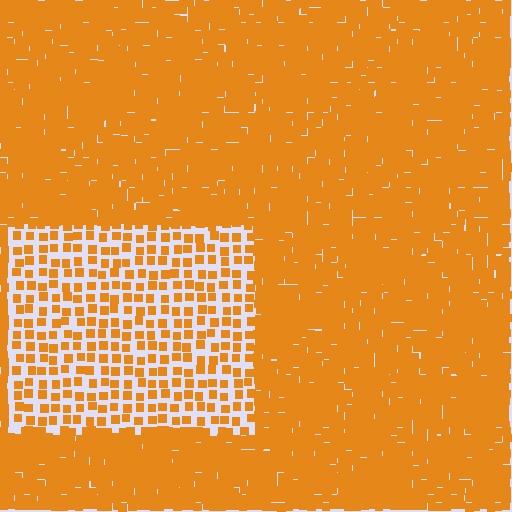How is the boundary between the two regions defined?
The boundary is defined by a change in element density (approximately 2.6x ratio). All elements are the same color, size, and shape.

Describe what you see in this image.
The image contains small orange elements arranged at two different densities. A rectangle-shaped region is visible where the elements are less densely packed than the surrounding area.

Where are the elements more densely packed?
The elements are more densely packed outside the rectangle boundary.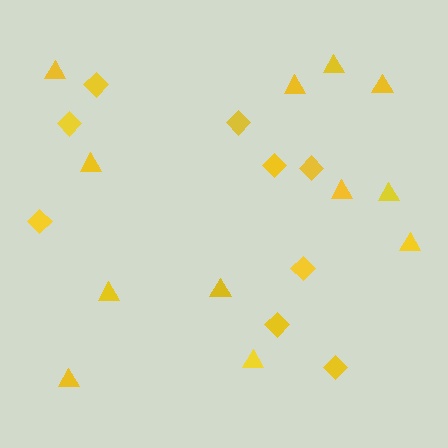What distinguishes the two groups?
There are 2 groups: one group of diamonds (9) and one group of triangles (12).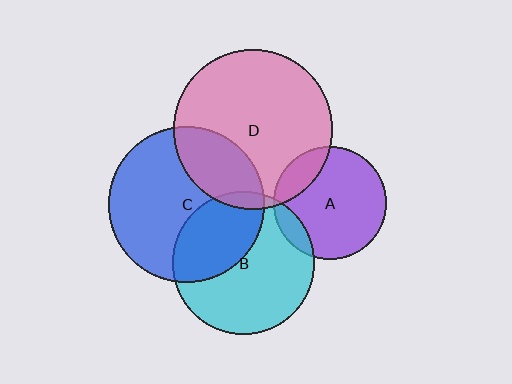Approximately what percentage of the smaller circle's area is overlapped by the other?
Approximately 15%.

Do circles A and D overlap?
Yes.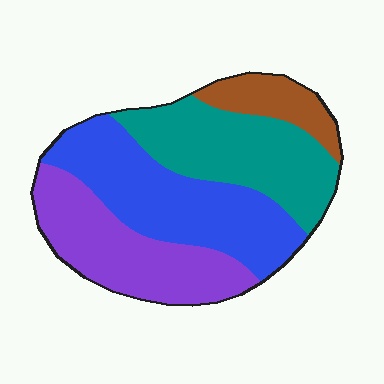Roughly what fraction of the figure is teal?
Teal covers about 30% of the figure.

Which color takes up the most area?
Blue, at roughly 35%.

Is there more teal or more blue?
Blue.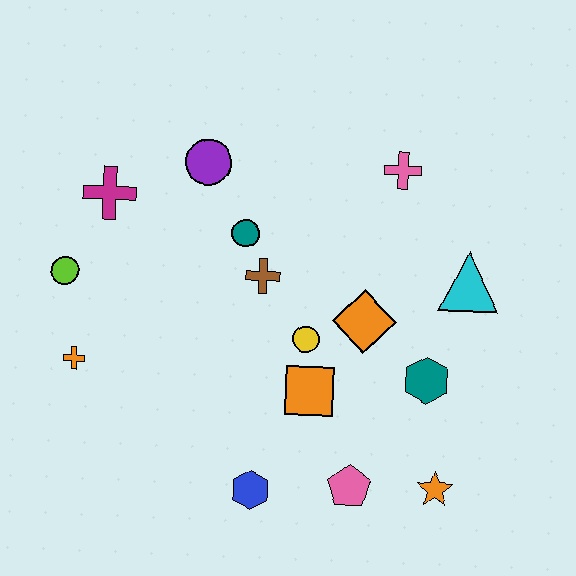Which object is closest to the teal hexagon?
The orange diamond is closest to the teal hexagon.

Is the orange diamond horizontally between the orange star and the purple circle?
Yes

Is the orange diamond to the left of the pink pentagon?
No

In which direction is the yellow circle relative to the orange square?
The yellow circle is above the orange square.